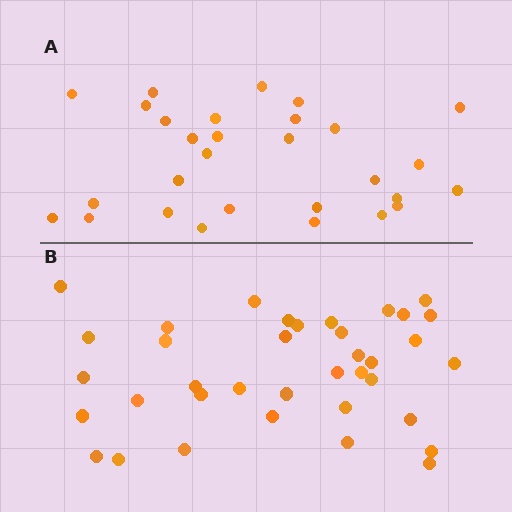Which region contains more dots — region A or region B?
Region B (the bottom region) has more dots.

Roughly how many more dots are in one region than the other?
Region B has roughly 8 or so more dots than region A.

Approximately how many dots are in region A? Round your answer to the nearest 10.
About 30 dots. (The exact count is 29, which rounds to 30.)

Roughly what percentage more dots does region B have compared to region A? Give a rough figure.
About 30% more.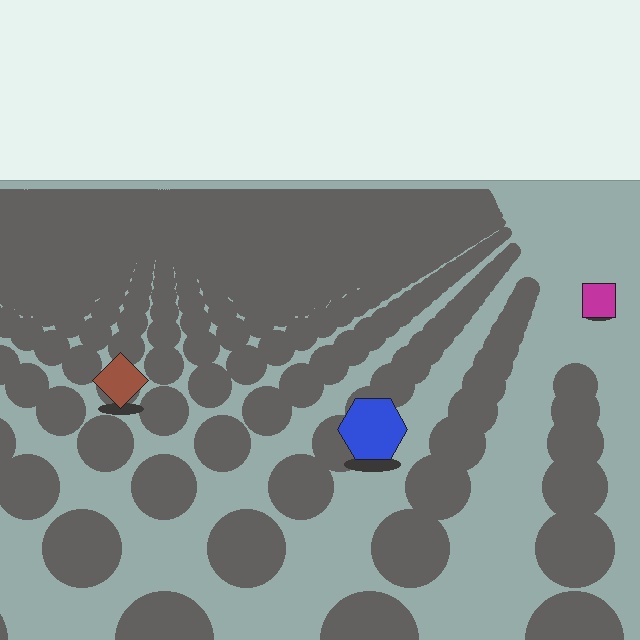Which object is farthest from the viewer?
The magenta square is farthest from the viewer. It appears smaller and the ground texture around it is denser.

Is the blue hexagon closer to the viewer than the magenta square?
Yes. The blue hexagon is closer — you can tell from the texture gradient: the ground texture is coarser near it.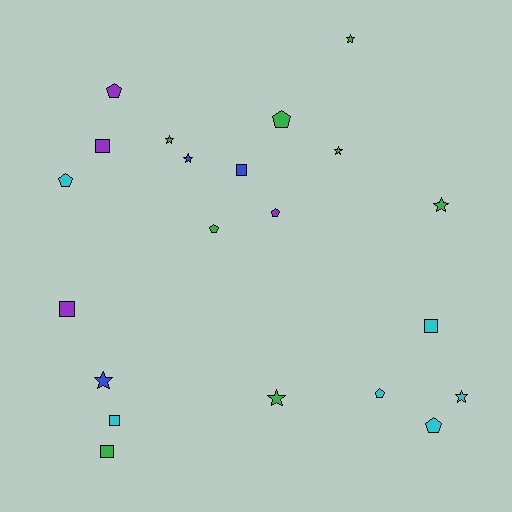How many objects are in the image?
There are 21 objects.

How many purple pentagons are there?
There are 2 purple pentagons.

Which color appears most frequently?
Green, with 8 objects.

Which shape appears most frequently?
Star, with 8 objects.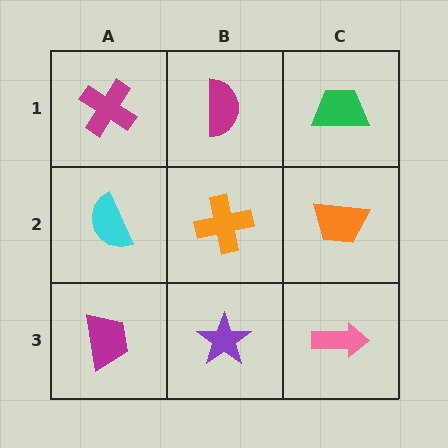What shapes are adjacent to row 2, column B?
A magenta semicircle (row 1, column B), a purple star (row 3, column B), a cyan semicircle (row 2, column A), an orange trapezoid (row 2, column C).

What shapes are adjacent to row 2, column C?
A green trapezoid (row 1, column C), a pink arrow (row 3, column C), an orange cross (row 2, column B).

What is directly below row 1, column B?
An orange cross.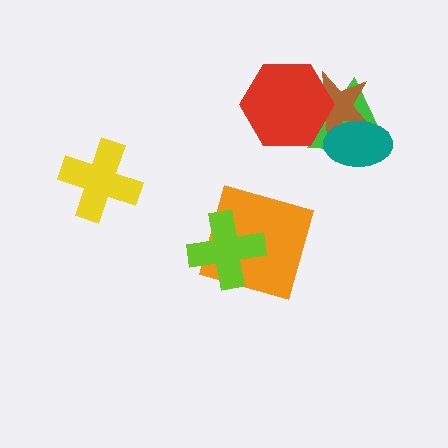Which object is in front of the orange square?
The lime cross is in front of the orange square.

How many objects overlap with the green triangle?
3 objects overlap with the green triangle.